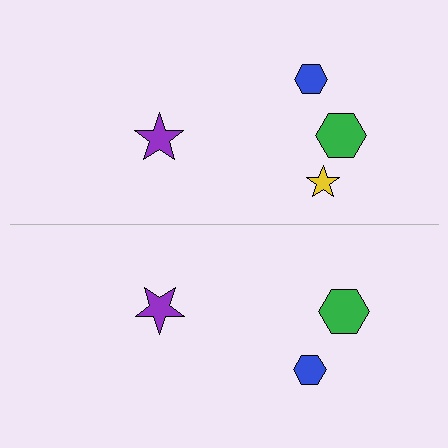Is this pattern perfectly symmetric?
No, the pattern is not perfectly symmetric. A yellow star is missing from the bottom side.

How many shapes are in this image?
There are 7 shapes in this image.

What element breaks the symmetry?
A yellow star is missing from the bottom side.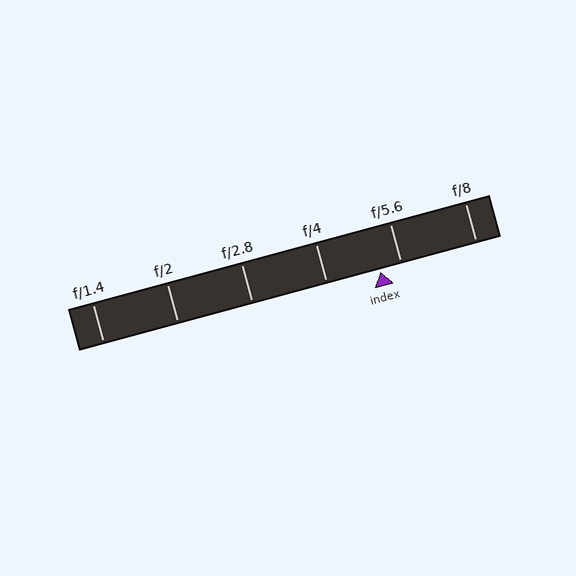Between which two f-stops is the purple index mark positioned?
The index mark is between f/4 and f/5.6.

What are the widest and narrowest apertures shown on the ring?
The widest aperture shown is f/1.4 and the narrowest is f/8.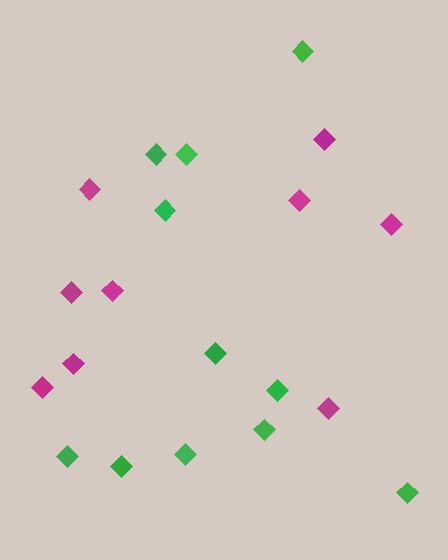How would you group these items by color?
There are 2 groups: one group of magenta diamonds (9) and one group of green diamonds (11).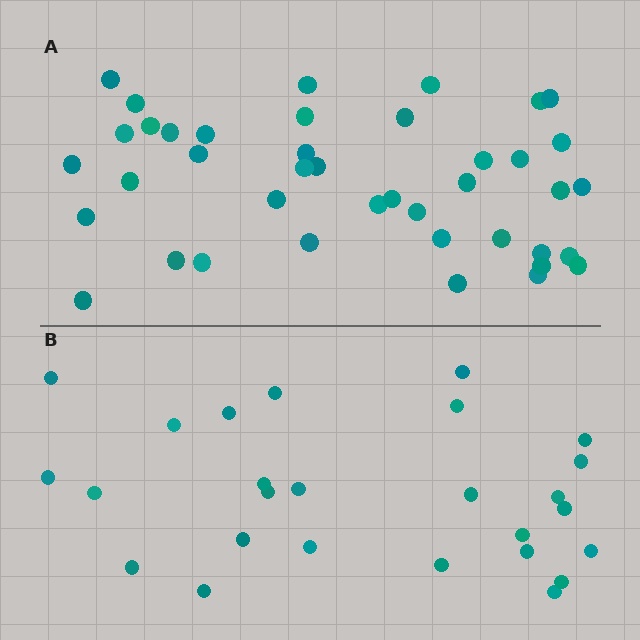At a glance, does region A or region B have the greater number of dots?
Region A (the top region) has more dots.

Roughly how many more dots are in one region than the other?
Region A has approximately 15 more dots than region B.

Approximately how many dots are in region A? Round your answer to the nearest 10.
About 40 dots. (The exact count is 41, which rounds to 40.)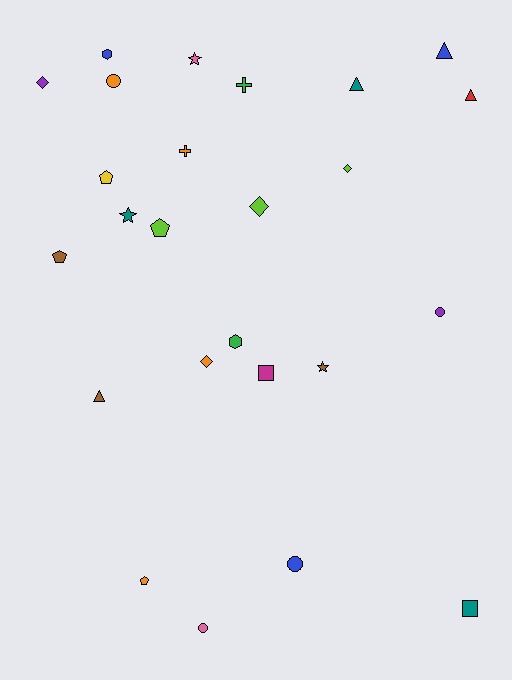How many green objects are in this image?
There are 2 green objects.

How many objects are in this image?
There are 25 objects.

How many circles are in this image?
There are 4 circles.